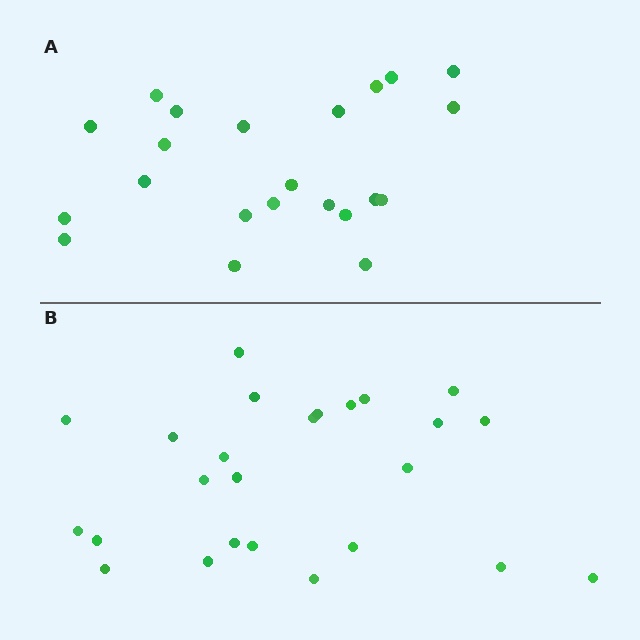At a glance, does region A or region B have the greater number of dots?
Region B (the bottom region) has more dots.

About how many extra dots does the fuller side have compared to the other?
Region B has just a few more — roughly 2 or 3 more dots than region A.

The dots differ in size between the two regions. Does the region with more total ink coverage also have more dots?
No. Region A has more total ink coverage because its dots are larger, but region B actually contains more individual dots. Total area can be misleading — the number of items is what matters here.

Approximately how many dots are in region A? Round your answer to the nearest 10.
About 20 dots. (The exact count is 22, which rounds to 20.)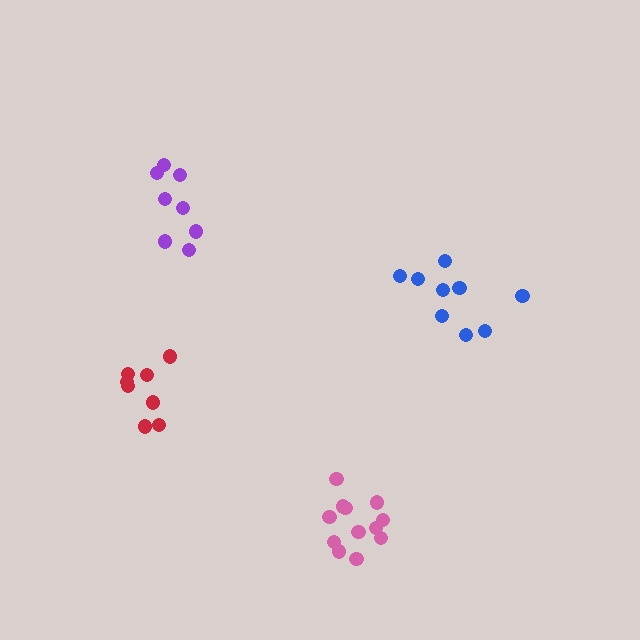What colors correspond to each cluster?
The clusters are colored: pink, blue, purple, red.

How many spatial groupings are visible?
There are 4 spatial groupings.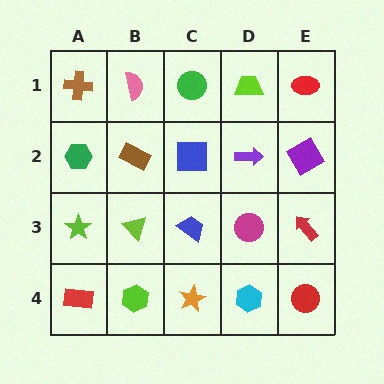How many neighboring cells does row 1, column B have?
3.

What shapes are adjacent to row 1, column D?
A purple arrow (row 2, column D), a green circle (row 1, column C), a red ellipse (row 1, column E).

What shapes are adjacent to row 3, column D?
A purple arrow (row 2, column D), a cyan hexagon (row 4, column D), a blue trapezoid (row 3, column C), a red arrow (row 3, column E).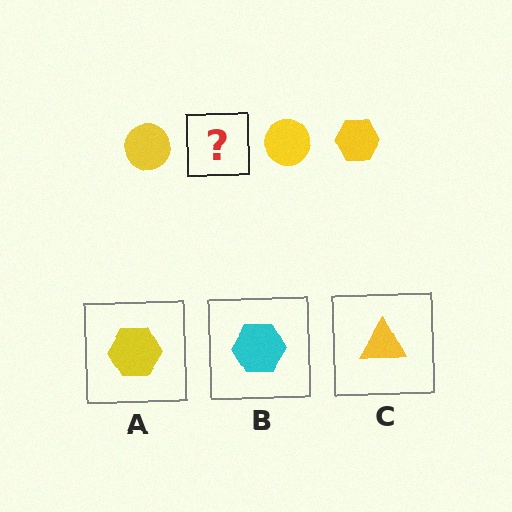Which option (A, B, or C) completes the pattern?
A.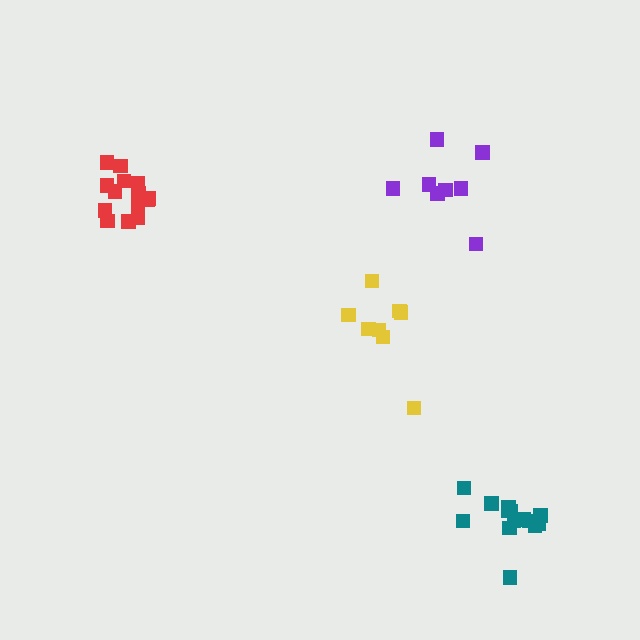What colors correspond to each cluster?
The clusters are colored: purple, red, yellow, teal.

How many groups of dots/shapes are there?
There are 4 groups.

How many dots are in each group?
Group 1: 8 dots, Group 2: 14 dots, Group 3: 8 dots, Group 4: 14 dots (44 total).